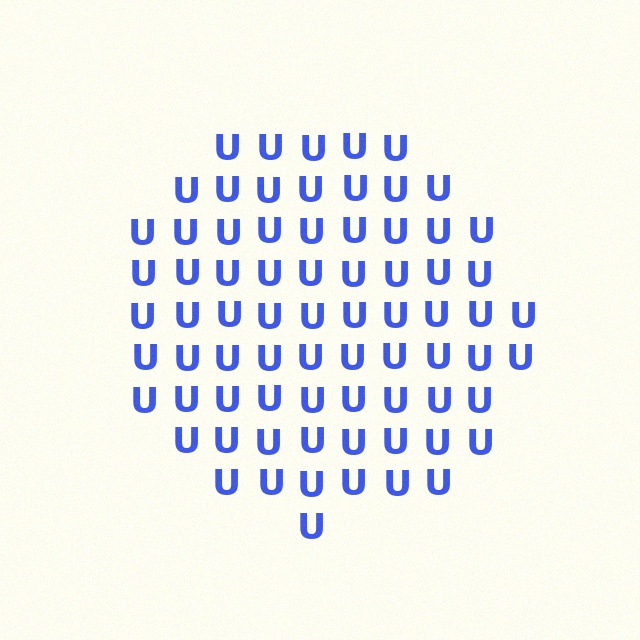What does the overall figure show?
The overall figure shows a circle.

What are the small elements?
The small elements are letter U's.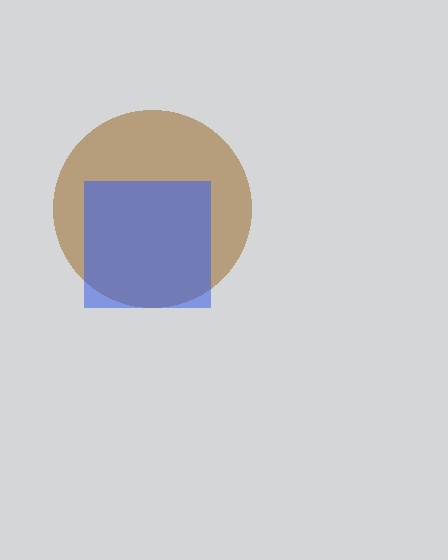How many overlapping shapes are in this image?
There are 2 overlapping shapes in the image.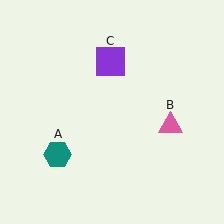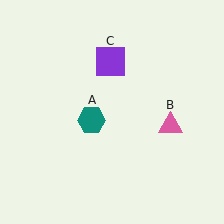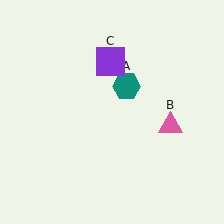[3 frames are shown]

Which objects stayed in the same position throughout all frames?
Pink triangle (object B) and purple square (object C) remained stationary.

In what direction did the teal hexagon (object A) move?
The teal hexagon (object A) moved up and to the right.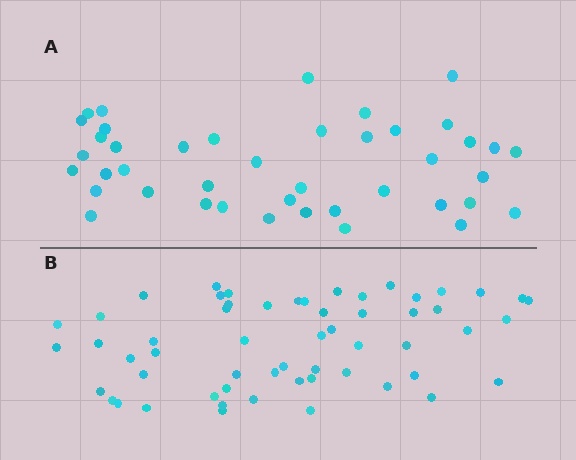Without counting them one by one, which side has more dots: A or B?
Region B (the bottom region) has more dots.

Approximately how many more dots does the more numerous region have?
Region B has approximately 15 more dots than region A.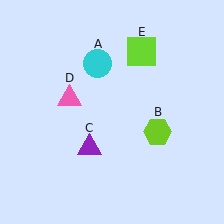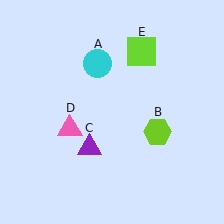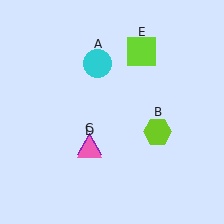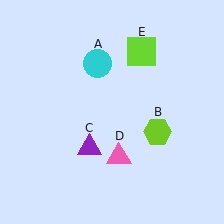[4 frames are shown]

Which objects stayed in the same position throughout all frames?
Cyan circle (object A) and lime hexagon (object B) and purple triangle (object C) and lime square (object E) remained stationary.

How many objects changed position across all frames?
1 object changed position: pink triangle (object D).